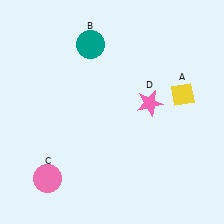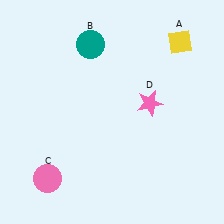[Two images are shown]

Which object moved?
The yellow diamond (A) moved up.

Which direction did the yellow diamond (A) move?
The yellow diamond (A) moved up.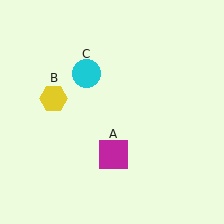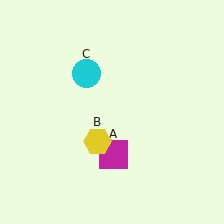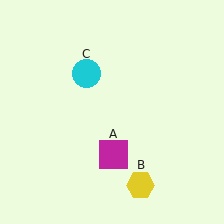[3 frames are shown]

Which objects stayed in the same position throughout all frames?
Magenta square (object A) and cyan circle (object C) remained stationary.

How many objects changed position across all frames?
1 object changed position: yellow hexagon (object B).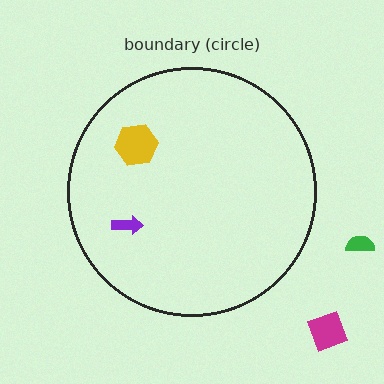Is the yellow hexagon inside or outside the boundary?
Inside.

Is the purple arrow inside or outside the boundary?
Inside.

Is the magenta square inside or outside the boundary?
Outside.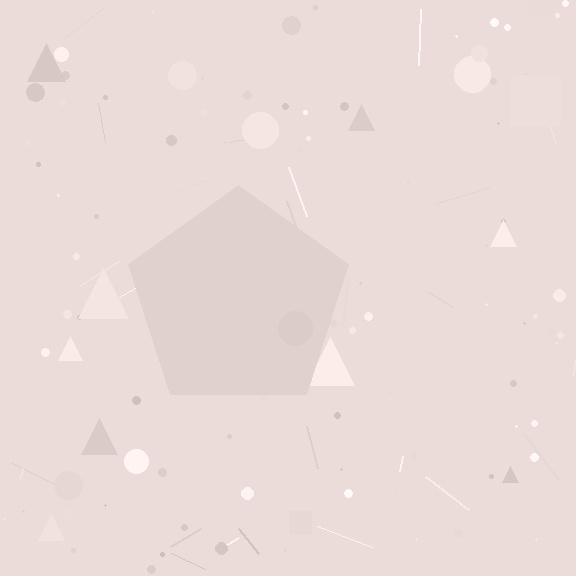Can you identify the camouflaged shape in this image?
The camouflaged shape is a pentagon.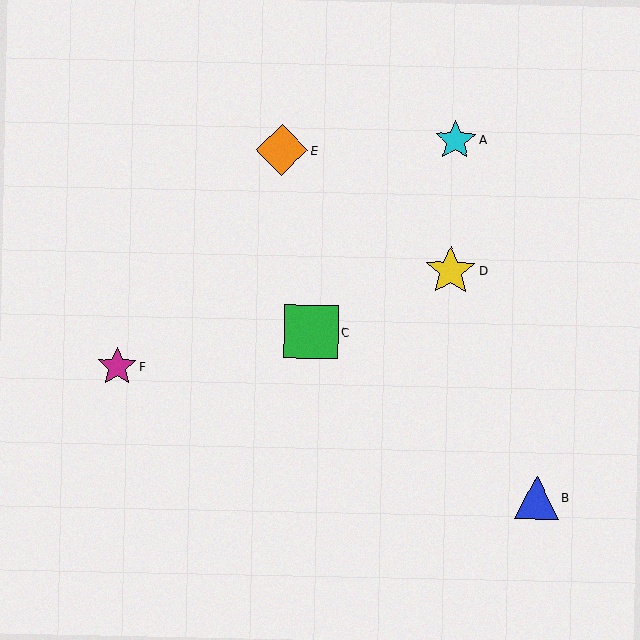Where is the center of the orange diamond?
The center of the orange diamond is at (282, 150).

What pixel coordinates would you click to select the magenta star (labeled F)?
Click at (117, 366) to select the magenta star F.